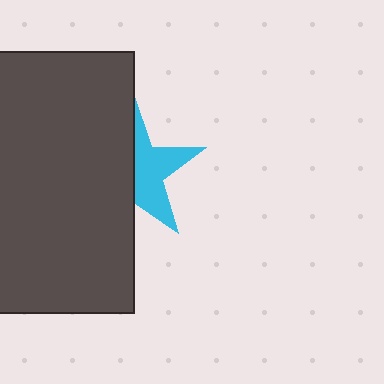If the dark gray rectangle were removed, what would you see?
You would see the complete cyan star.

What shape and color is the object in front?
The object in front is a dark gray rectangle.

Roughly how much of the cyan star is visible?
About half of it is visible (roughly 46%).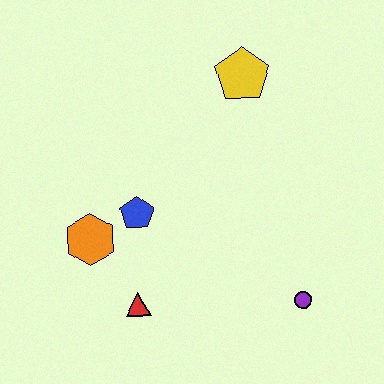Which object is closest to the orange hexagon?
The blue pentagon is closest to the orange hexagon.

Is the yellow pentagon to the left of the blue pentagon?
No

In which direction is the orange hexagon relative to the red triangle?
The orange hexagon is above the red triangle.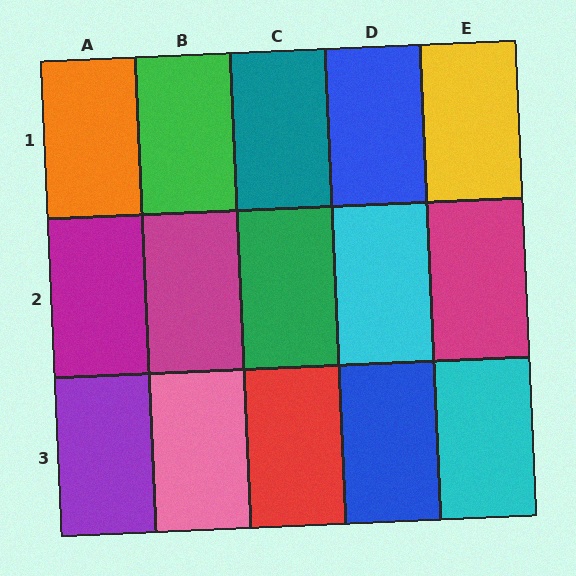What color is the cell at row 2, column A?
Magenta.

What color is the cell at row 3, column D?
Blue.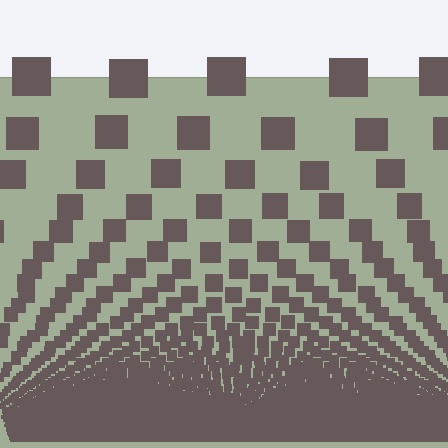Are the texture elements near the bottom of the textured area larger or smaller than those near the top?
Smaller. The gradient is inverted — elements near the bottom are smaller and denser.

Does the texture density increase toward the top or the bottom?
Density increases toward the bottom.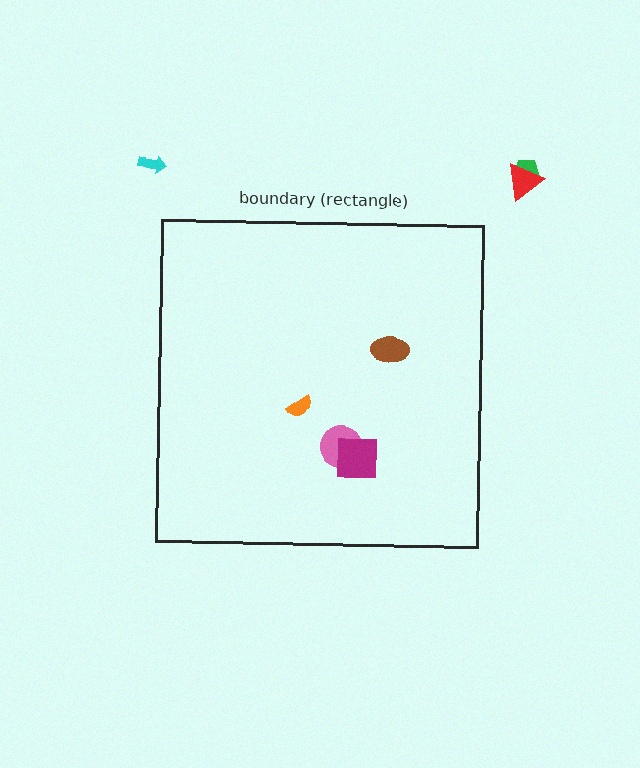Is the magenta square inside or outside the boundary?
Inside.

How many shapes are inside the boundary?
4 inside, 3 outside.